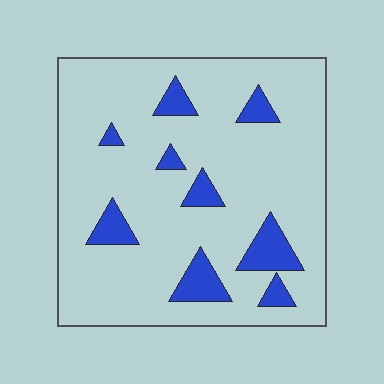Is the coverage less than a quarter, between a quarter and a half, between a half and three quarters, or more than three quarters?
Less than a quarter.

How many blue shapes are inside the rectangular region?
9.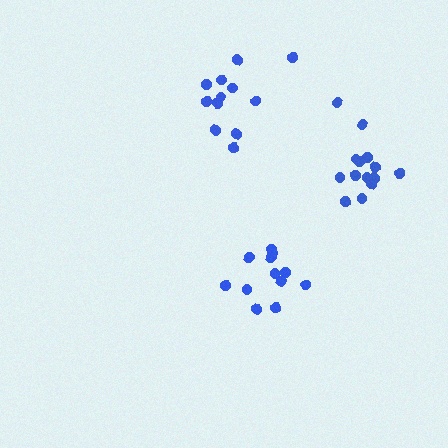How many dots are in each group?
Group 1: 12 dots, Group 2: 14 dots, Group 3: 12 dots (38 total).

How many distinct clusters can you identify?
There are 3 distinct clusters.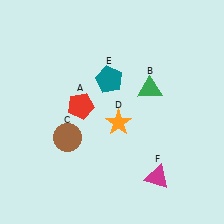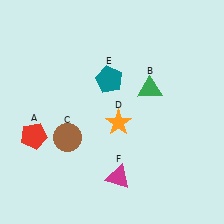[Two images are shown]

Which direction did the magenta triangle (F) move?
The magenta triangle (F) moved left.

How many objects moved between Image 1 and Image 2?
2 objects moved between the two images.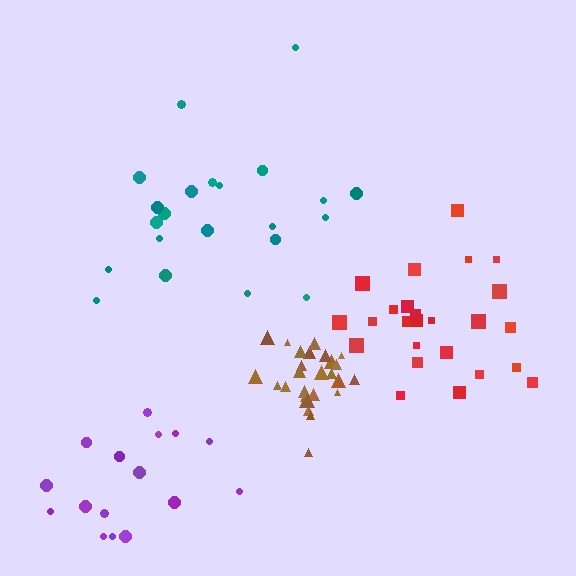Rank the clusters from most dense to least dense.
brown, red, teal, purple.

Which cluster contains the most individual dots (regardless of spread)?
Brown (29).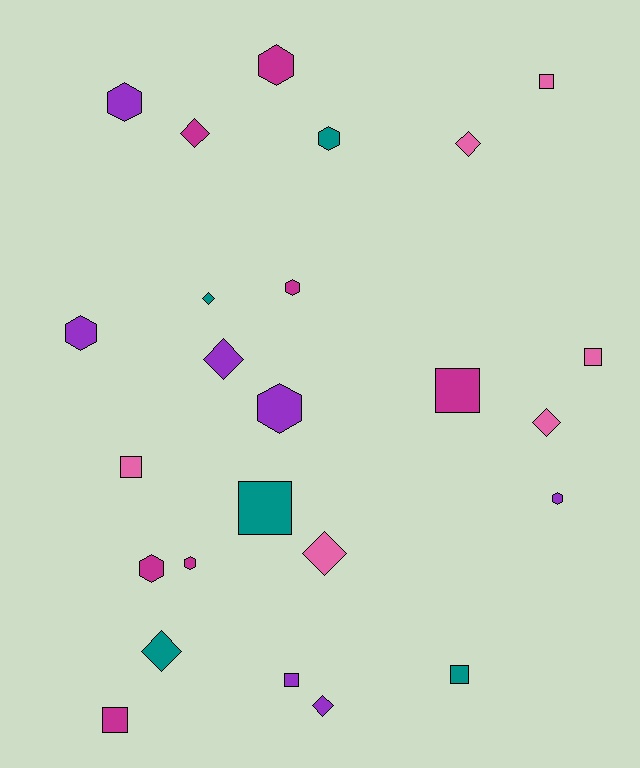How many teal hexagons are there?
There is 1 teal hexagon.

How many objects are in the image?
There are 25 objects.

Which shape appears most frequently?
Hexagon, with 9 objects.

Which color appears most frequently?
Purple, with 7 objects.